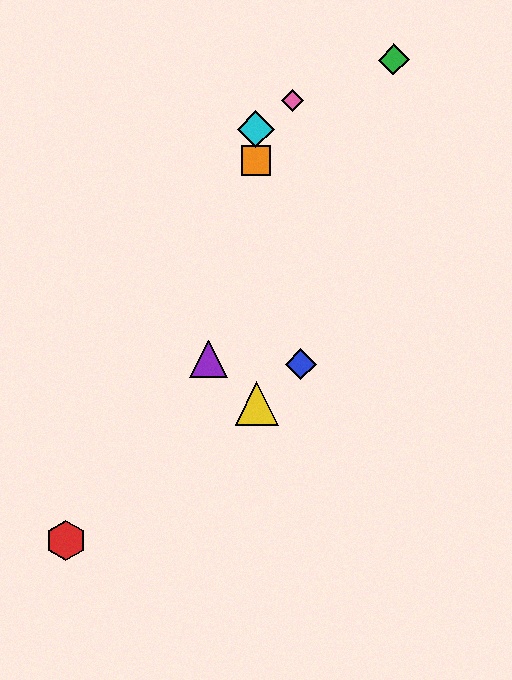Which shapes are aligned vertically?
The yellow triangle, the orange square, the cyan diamond are aligned vertically.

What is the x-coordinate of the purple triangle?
The purple triangle is at x≈209.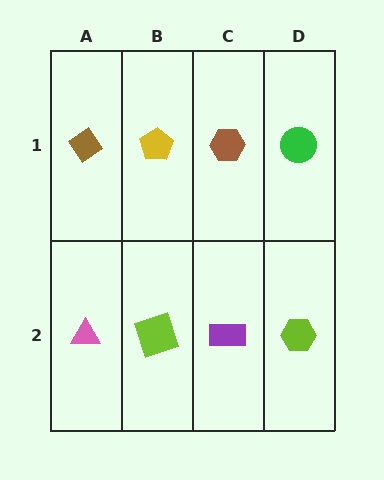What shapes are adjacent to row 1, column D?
A lime hexagon (row 2, column D), a brown hexagon (row 1, column C).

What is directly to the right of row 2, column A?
A lime square.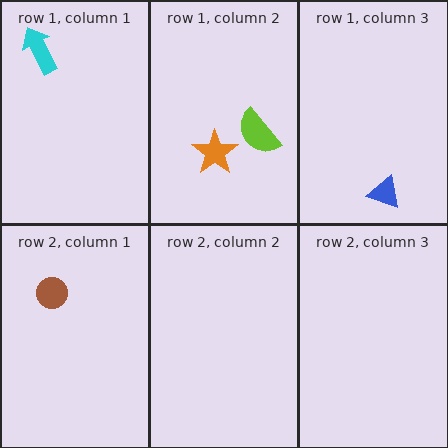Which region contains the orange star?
The row 1, column 2 region.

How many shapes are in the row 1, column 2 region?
2.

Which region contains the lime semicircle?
The row 1, column 2 region.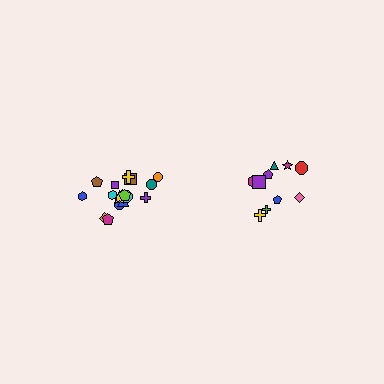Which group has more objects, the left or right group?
The left group.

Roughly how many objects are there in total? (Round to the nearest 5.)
Roughly 30 objects in total.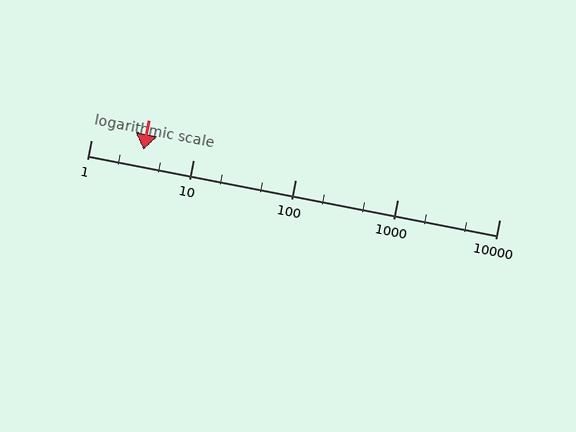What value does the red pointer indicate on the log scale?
The pointer indicates approximately 3.3.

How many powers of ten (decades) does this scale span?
The scale spans 4 decades, from 1 to 10000.